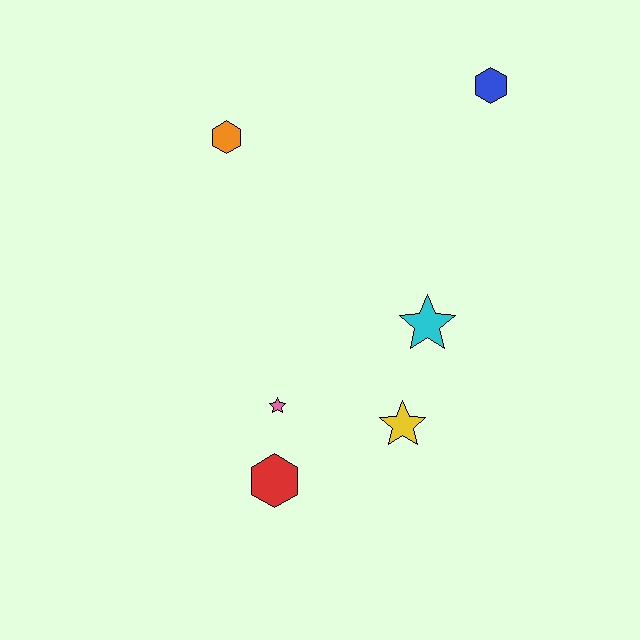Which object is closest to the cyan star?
The yellow star is closest to the cyan star.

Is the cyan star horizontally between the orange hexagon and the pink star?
No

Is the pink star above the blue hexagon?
No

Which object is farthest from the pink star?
The blue hexagon is farthest from the pink star.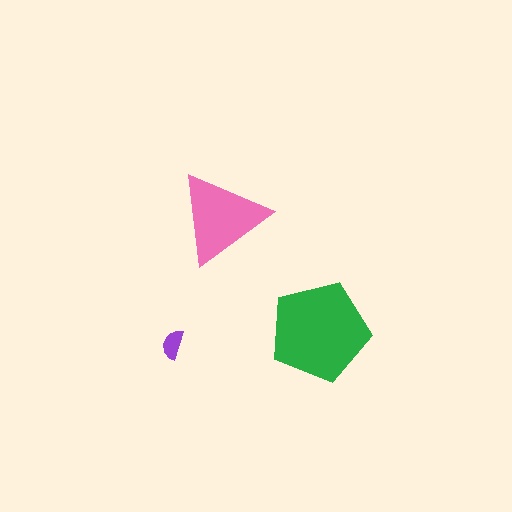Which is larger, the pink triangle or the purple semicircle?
The pink triangle.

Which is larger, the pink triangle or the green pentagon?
The green pentagon.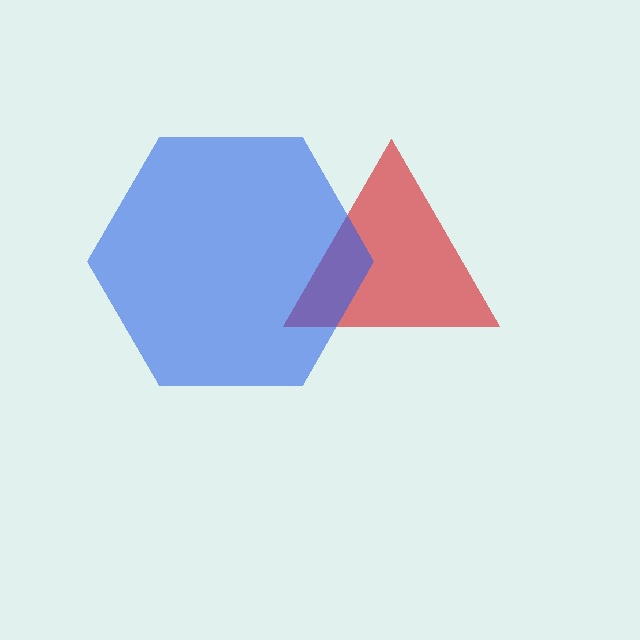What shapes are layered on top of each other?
The layered shapes are: a red triangle, a blue hexagon.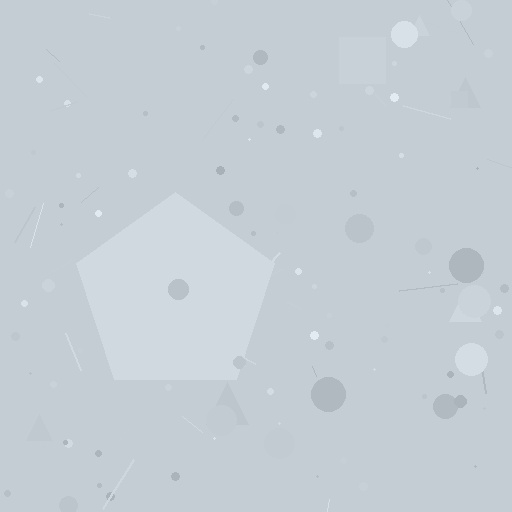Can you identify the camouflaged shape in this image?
The camouflaged shape is a pentagon.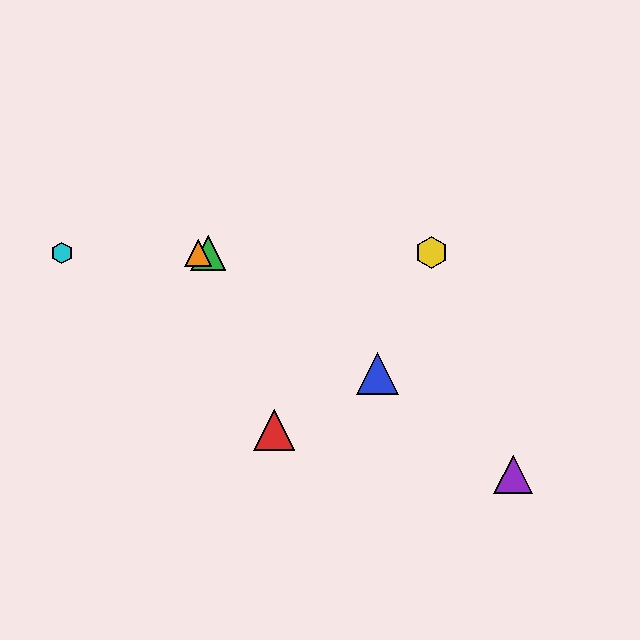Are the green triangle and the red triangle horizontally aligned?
No, the green triangle is at y≈253 and the red triangle is at y≈430.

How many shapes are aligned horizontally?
4 shapes (the green triangle, the yellow hexagon, the orange triangle, the cyan hexagon) are aligned horizontally.